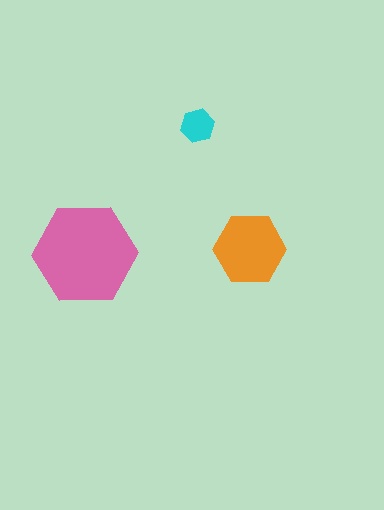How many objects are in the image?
There are 3 objects in the image.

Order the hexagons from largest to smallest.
the pink one, the orange one, the cyan one.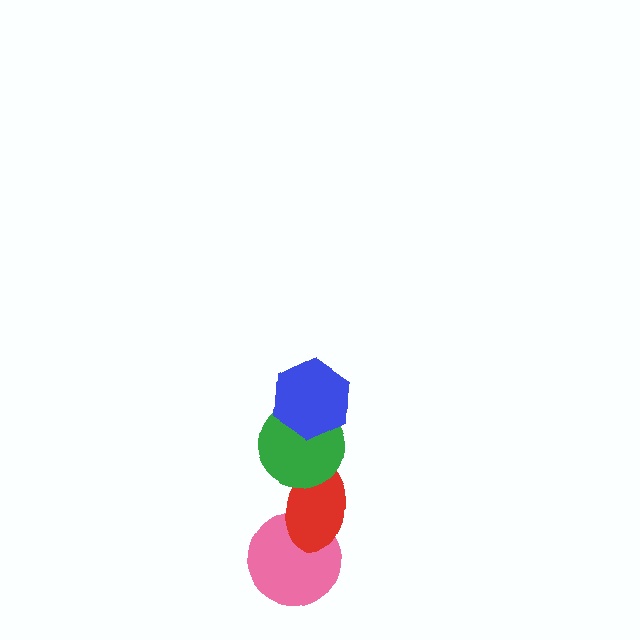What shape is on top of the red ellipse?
The green circle is on top of the red ellipse.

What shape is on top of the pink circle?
The red ellipse is on top of the pink circle.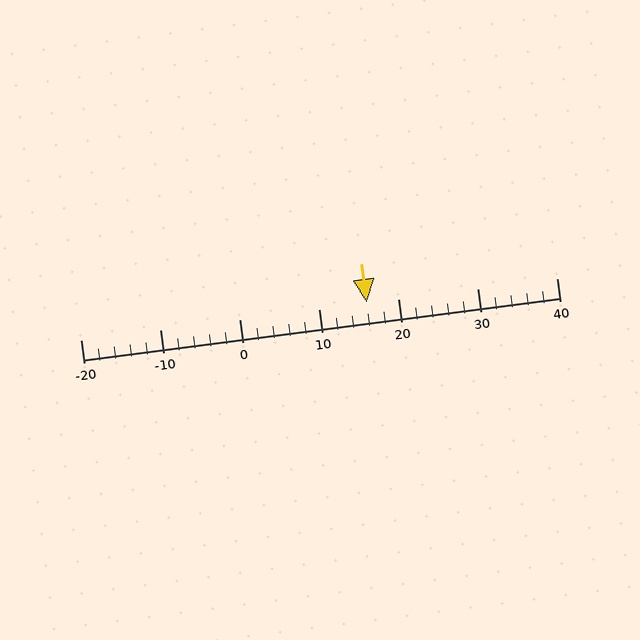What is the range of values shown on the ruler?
The ruler shows values from -20 to 40.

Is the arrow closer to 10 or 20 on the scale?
The arrow is closer to 20.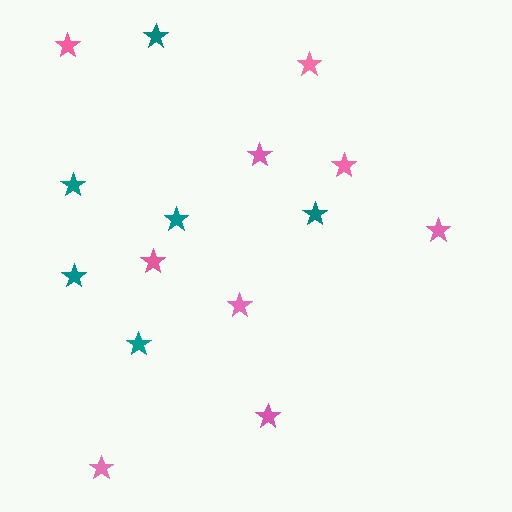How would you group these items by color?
There are 2 groups: one group of teal stars (6) and one group of pink stars (9).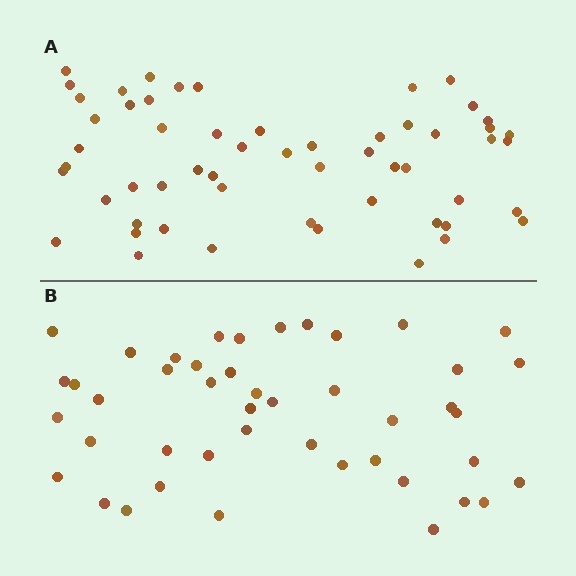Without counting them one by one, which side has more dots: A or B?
Region A (the top region) has more dots.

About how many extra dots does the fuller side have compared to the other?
Region A has roughly 12 or so more dots than region B.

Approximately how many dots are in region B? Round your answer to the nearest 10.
About 40 dots. (The exact count is 45, which rounds to 40.)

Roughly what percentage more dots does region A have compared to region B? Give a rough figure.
About 25% more.